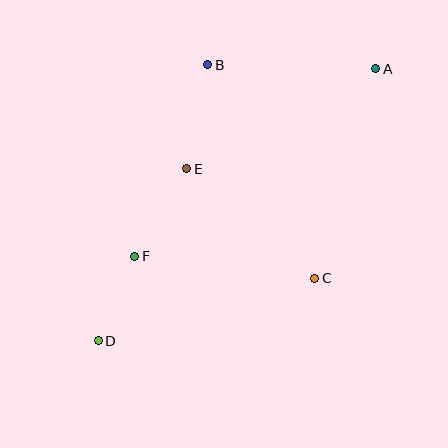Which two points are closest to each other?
Points D and F are closest to each other.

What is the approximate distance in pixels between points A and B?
The distance between A and B is approximately 168 pixels.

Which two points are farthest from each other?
Points A and D are farthest from each other.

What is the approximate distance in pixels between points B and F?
The distance between B and F is approximately 205 pixels.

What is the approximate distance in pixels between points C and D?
The distance between C and D is approximately 226 pixels.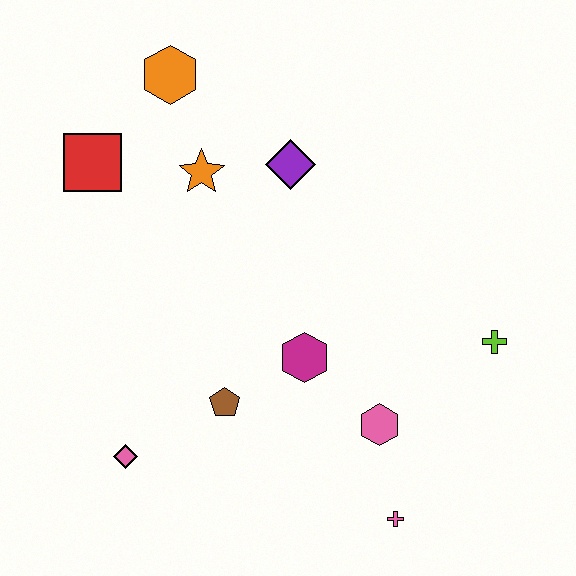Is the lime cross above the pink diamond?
Yes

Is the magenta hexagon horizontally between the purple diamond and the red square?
No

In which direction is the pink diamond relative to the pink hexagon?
The pink diamond is to the left of the pink hexagon.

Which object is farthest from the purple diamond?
The pink cross is farthest from the purple diamond.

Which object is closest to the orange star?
The purple diamond is closest to the orange star.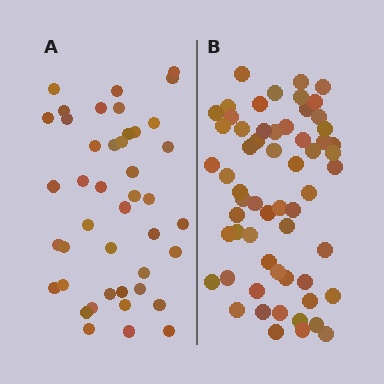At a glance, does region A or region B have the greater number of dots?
Region B (the right region) has more dots.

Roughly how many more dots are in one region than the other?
Region B has approximately 15 more dots than region A.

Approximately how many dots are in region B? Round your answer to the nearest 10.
About 60 dots.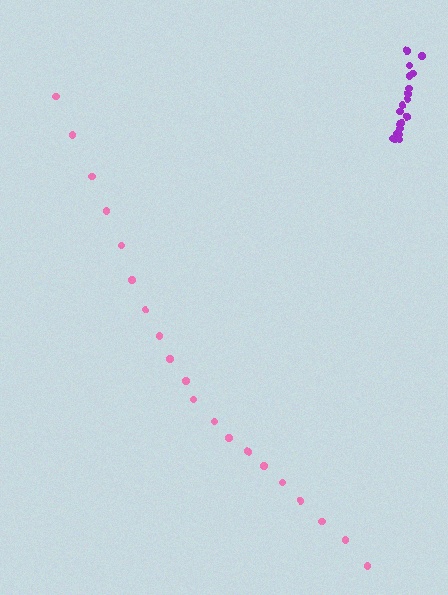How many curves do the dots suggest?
There are 2 distinct paths.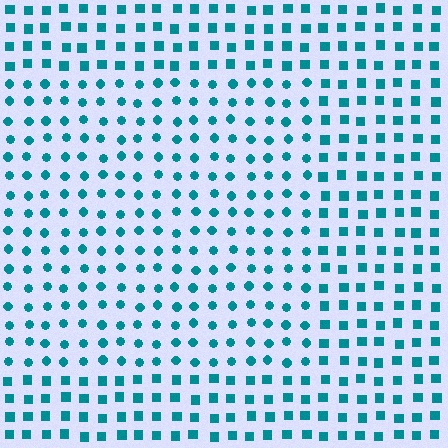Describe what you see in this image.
The image is filled with small teal elements arranged in a uniform grid. A rectangle-shaped region contains circles, while the surrounding area contains squares. The boundary is defined purely by the change in element shape.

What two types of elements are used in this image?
The image uses circles inside the rectangle region and squares outside it.